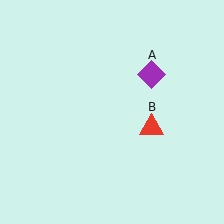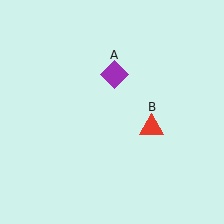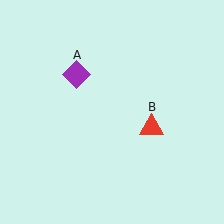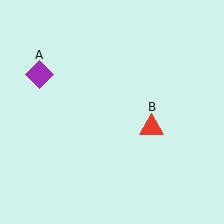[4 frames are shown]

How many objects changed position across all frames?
1 object changed position: purple diamond (object A).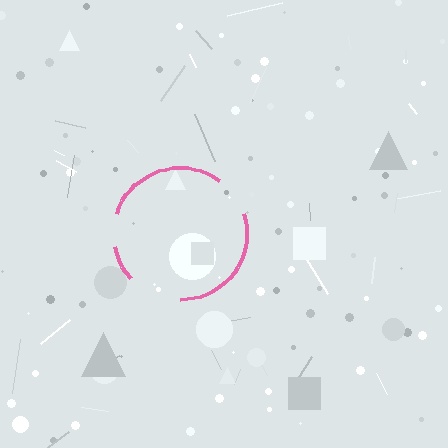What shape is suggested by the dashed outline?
The dashed outline suggests a circle.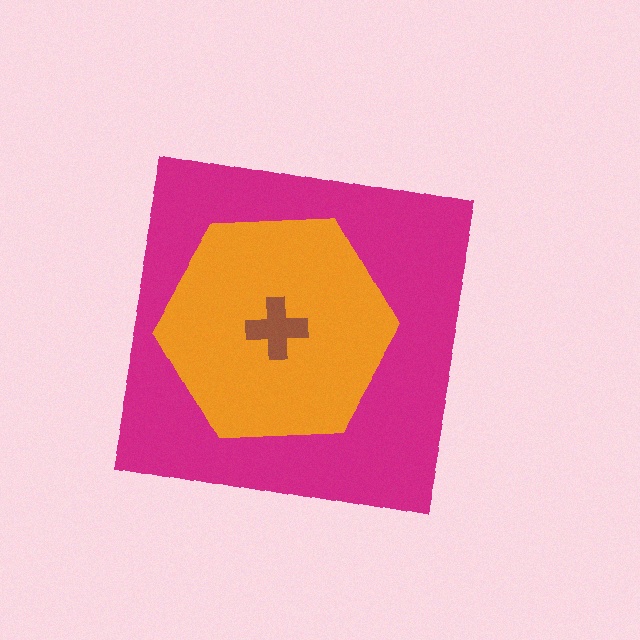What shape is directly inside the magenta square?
The orange hexagon.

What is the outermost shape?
The magenta square.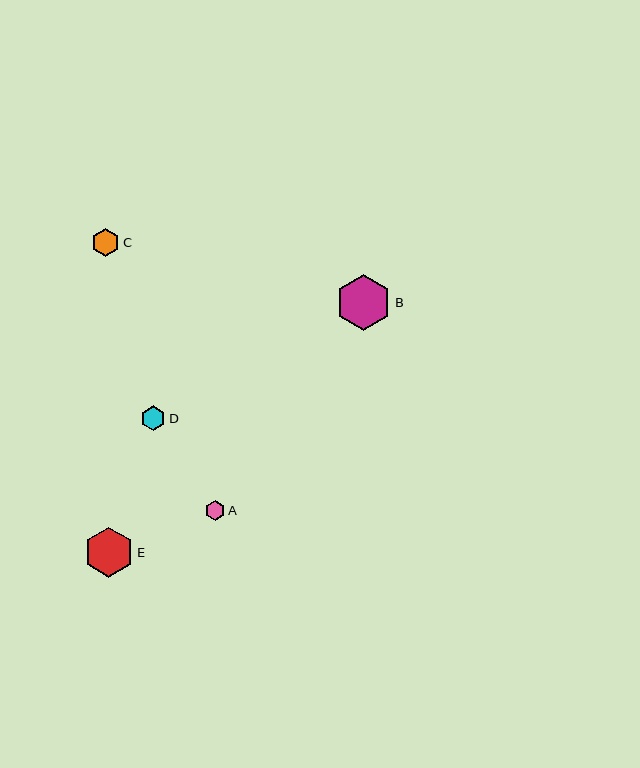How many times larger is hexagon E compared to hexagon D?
Hexagon E is approximately 2.1 times the size of hexagon D.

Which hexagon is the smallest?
Hexagon A is the smallest with a size of approximately 20 pixels.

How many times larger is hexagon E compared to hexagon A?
Hexagon E is approximately 2.4 times the size of hexagon A.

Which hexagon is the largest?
Hexagon B is the largest with a size of approximately 55 pixels.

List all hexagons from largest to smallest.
From largest to smallest: B, E, C, D, A.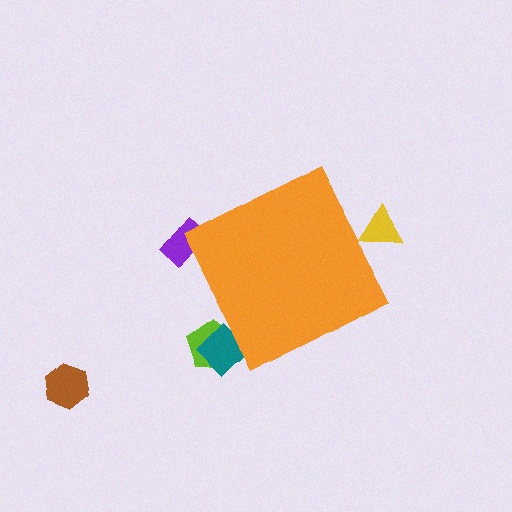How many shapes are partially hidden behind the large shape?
4 shapes are partially hidden.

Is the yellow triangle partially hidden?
Yes, the yellow triangle is partially hidden behind the orange diamond.